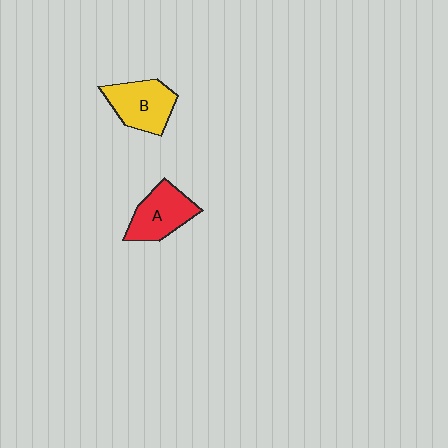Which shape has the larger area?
Shape B (yellow).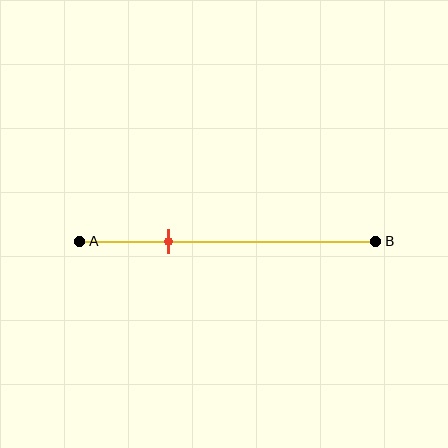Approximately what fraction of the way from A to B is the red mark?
The red mark is approximately 30% of the way from A to B.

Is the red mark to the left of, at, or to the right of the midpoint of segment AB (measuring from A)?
The red mark is to the left of the midpoint of segment AB.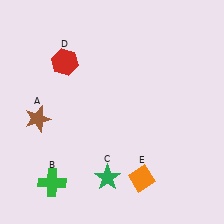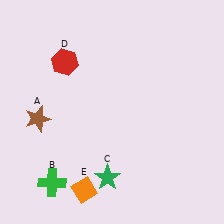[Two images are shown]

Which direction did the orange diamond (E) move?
The orange diamond (E) moved left.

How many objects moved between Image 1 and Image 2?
1 object moved between the two images.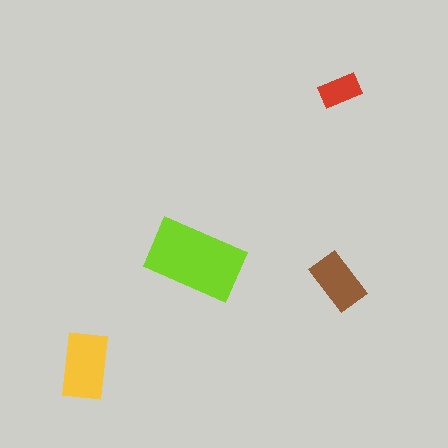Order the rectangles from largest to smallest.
the lime one, the yellow one, the brown one, the red one.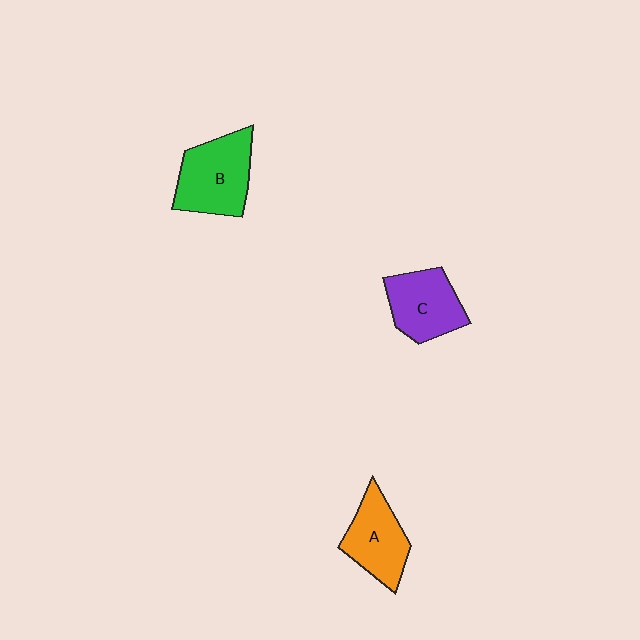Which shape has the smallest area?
Shape A (orange).